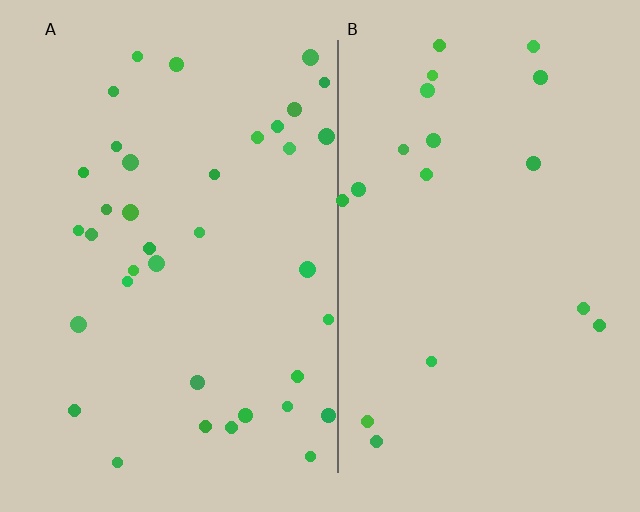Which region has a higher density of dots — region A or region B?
A (the left).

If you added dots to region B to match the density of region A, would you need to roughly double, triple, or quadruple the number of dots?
Approximately double.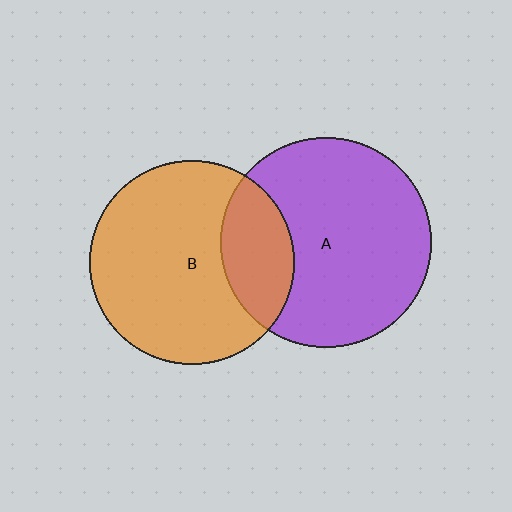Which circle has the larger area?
Circle A (purple).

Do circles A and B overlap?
Yes.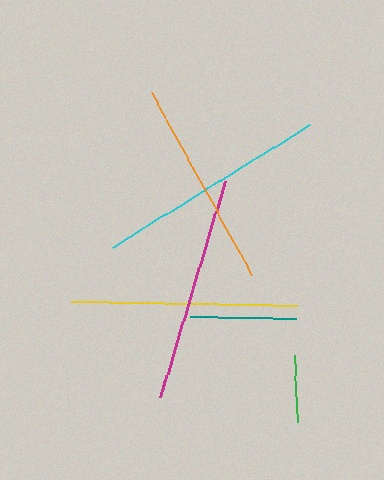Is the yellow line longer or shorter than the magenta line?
The yellow line is longer than the magenta line.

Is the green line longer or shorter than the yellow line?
The yellow line is longer than the green line.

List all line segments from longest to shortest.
From longest to shortest: cyan, yellow, magenta, orange, teal, green.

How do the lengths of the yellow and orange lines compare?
The yellow and orange lines are approximately the same length.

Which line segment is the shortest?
The green line is the shortest at approximately 67 pixels.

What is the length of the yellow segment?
The yellow segment is approximately 226 pixels long.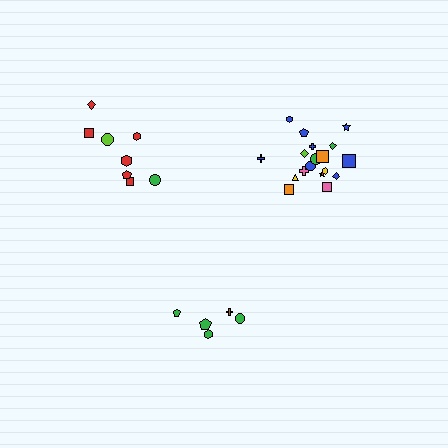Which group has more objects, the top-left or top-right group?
The top-right group.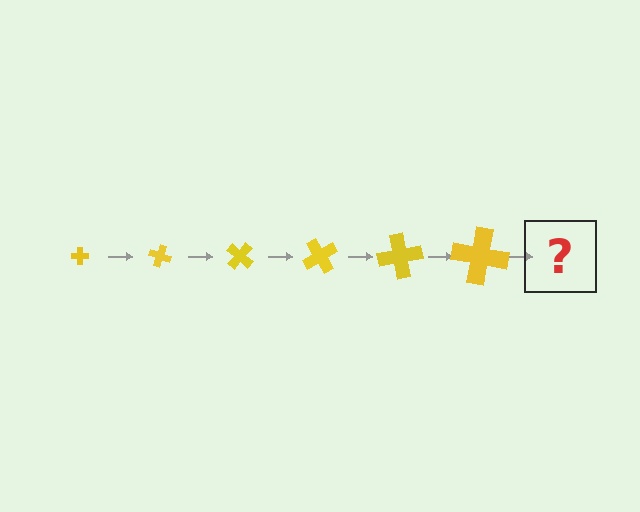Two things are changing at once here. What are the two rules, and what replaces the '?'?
The two rules are that the cross grows larger each step and it rotates 20 degrees each step. The '?' should be a cross, larger than the previous one and rotated 120 degrees from the start.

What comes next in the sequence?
The next element should be a cross, larger than the previous one and rotated 120 degrees from the start.